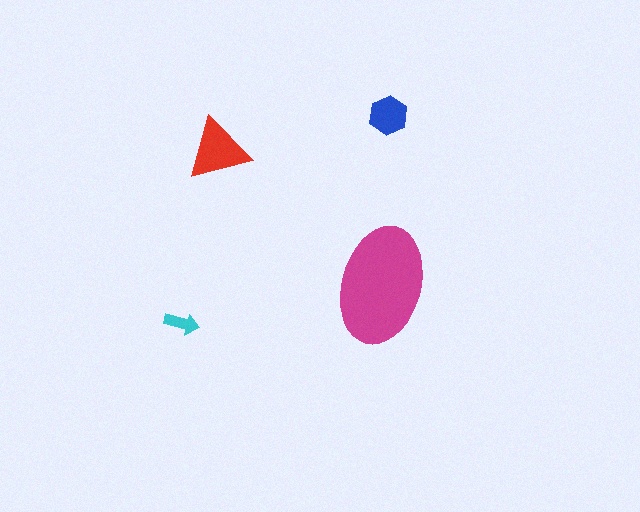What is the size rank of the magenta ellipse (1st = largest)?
1st.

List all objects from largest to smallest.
The magenta ellipse, the red triangle, the blue hexagon, the cyan arrow.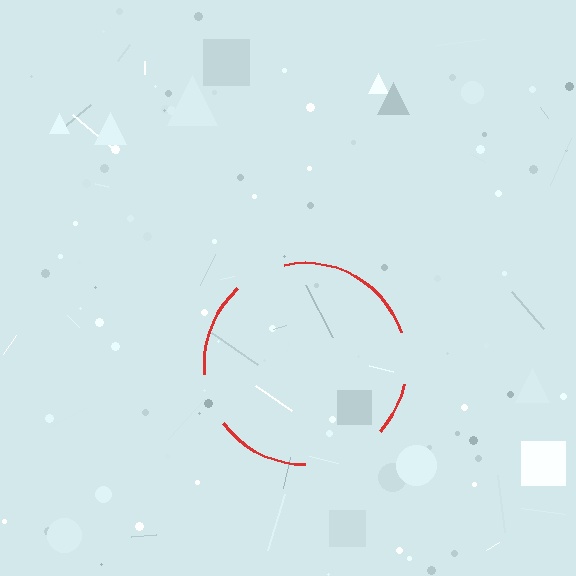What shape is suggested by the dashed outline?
The dashed outline suggests a circle.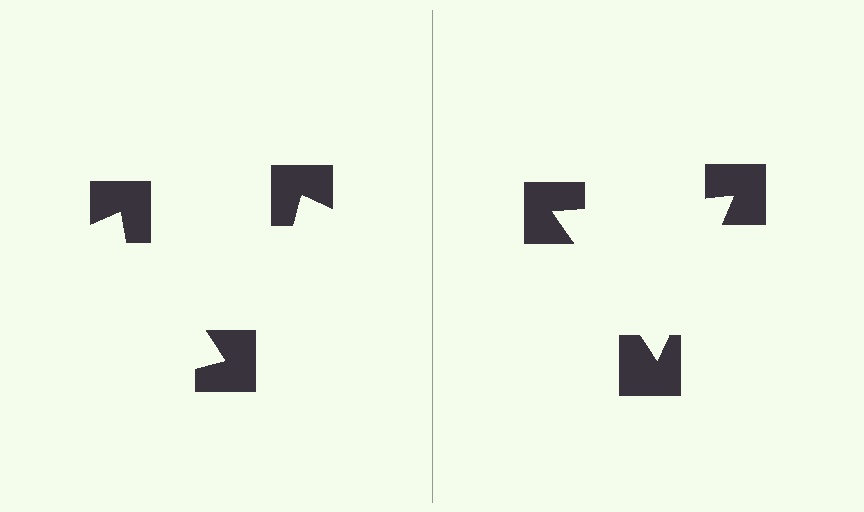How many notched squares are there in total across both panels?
6 — 3 on each side.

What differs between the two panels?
The notched squares are positioned identically on both sides; only the wedge orientations differ. On the right they align to a triangle; on the left they are misaligned.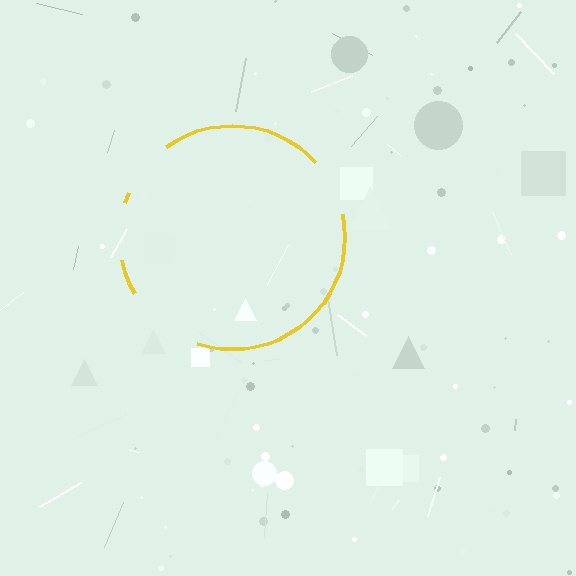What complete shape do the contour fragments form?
The contour fragments form a circle.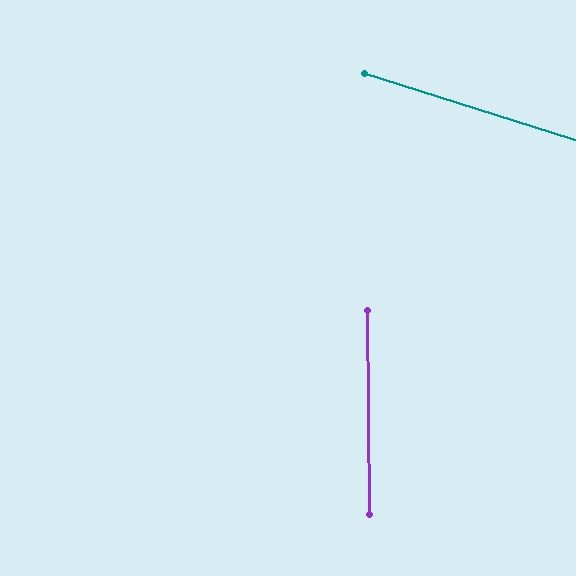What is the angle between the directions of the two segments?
Approximately 72 degrees.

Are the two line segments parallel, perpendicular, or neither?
Neither parallel nor perpendicular — they differ by about 72°.